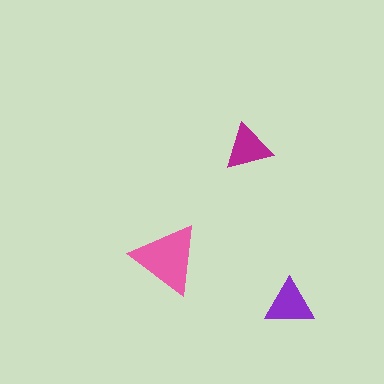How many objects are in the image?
There are 3 objects in the image.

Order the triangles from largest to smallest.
the pink one, the purple one, the magenta one.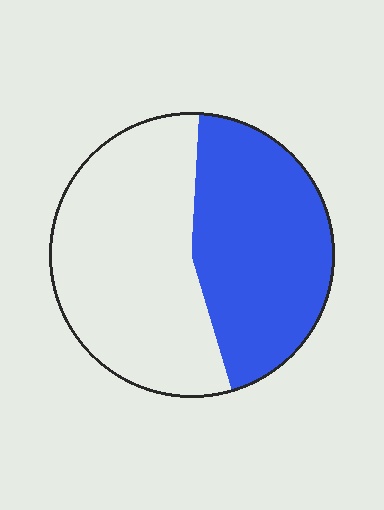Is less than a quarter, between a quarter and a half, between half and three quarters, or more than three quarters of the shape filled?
Between a quarter and a half.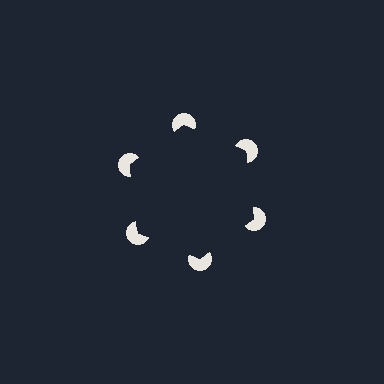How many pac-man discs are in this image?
There are 6 — one at each vertex of the illusory hexagon.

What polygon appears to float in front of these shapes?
An illusory hexagon — its edges are inferred from the aligned wedge cuts in the pac-man discs, not physically drawn.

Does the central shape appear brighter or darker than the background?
It typically appears slightly darker than the background, even though no actual brightness change is drawn.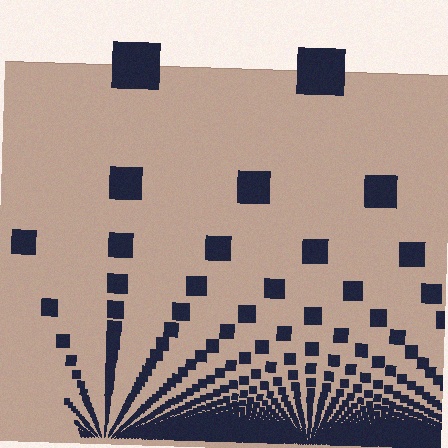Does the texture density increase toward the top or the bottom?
Density increases toward the bottom.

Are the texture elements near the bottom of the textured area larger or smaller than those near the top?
Smaller. The gradient is inverted — elements near the bottom are smaller and denser.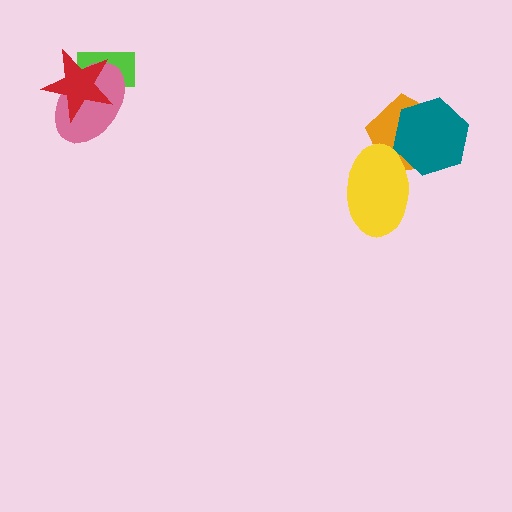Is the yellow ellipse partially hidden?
No, no other shape covers it.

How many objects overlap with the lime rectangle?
2 objects overlap with the lime rectangle.